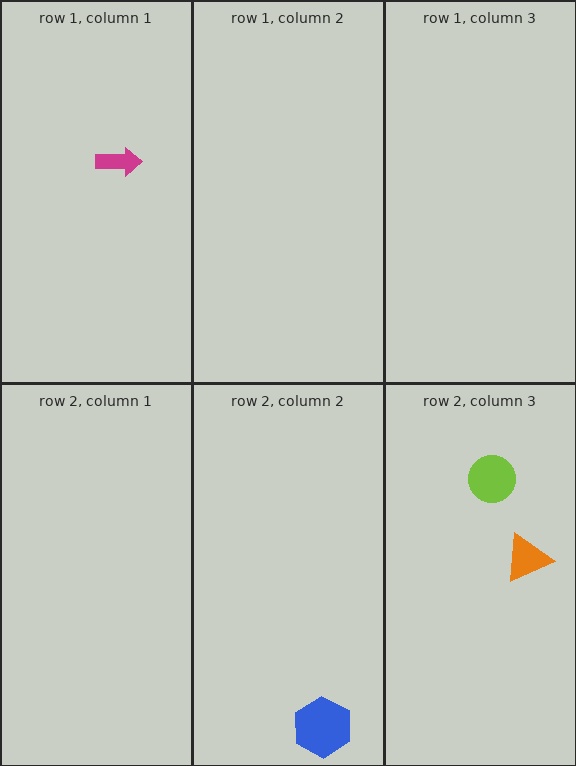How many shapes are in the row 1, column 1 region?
1.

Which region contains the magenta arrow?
The row 1, column 1 region.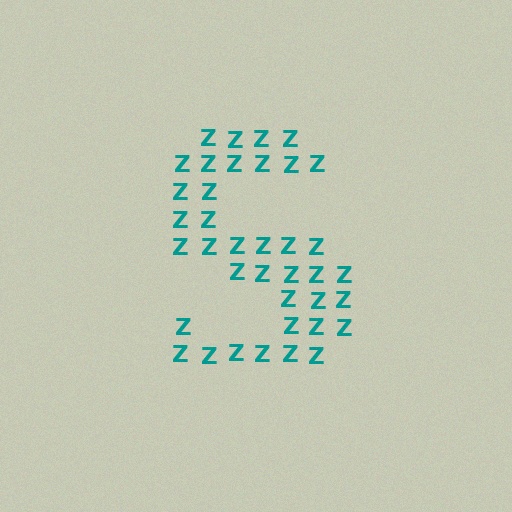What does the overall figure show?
The overall figure shows the letter S.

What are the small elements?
The small elements are letter Z's.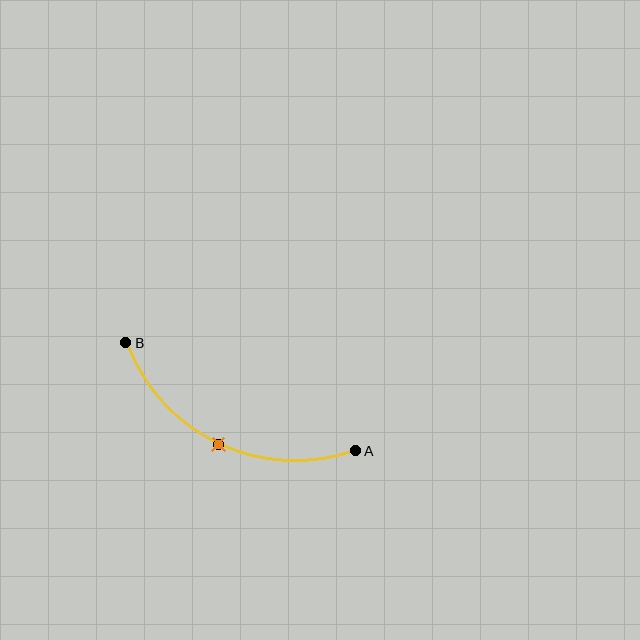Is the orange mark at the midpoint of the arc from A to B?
Yes. The orange mark lies on the arc at equal arc-length from both A and B — it is the arc midpoint.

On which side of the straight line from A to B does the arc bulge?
The arc bulges below the straight line connecting A and B.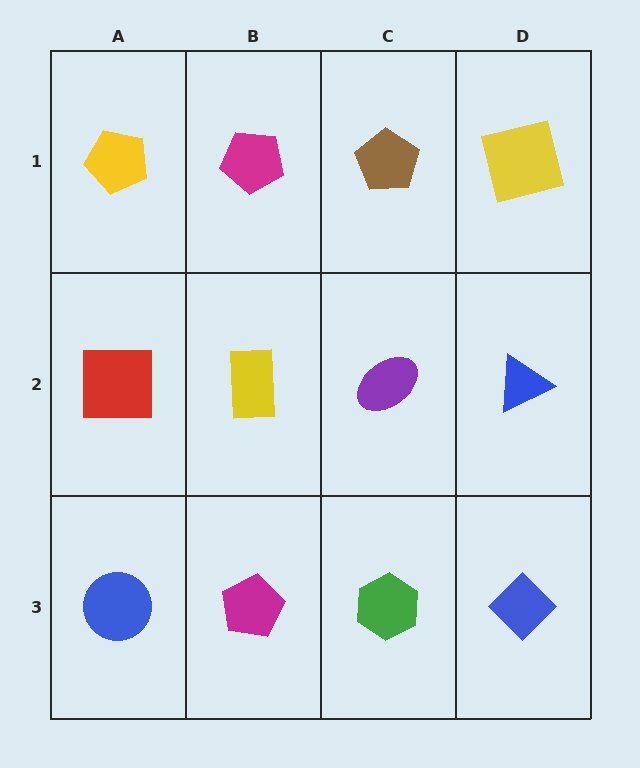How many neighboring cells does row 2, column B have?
4.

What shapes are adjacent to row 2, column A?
A yellow pentagon (row 1, column A), a blue circle (row 3, column A), a yellow rectangle (row 2, column B).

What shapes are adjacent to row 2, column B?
A magenta pentagon (row 1, column B), a magenta pentagon (row 3, column B), a red square (row 2, column A), a purple ellipse (row 2, column C).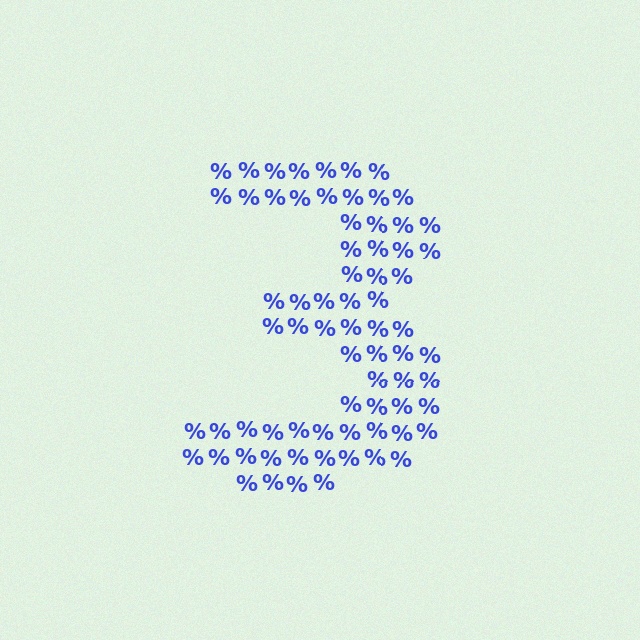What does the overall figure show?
The overall figure shows the digit 3.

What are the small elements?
The small elements are percent signs.